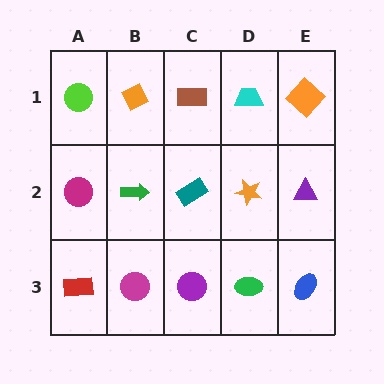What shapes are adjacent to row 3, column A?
A magenta circle (row 2, column A), a magenta circle (row 3, column B).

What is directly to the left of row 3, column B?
A red rectangle.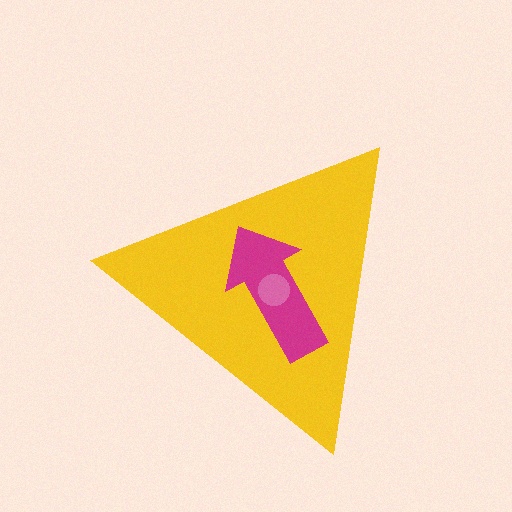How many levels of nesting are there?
3.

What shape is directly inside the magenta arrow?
The pink circle.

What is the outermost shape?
The yellow triangle.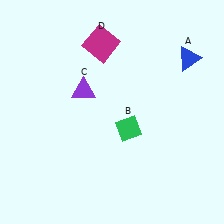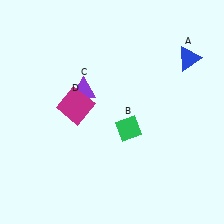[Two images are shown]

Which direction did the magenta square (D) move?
The magenta square (D) moved down.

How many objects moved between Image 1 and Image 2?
1 object moved between the two images.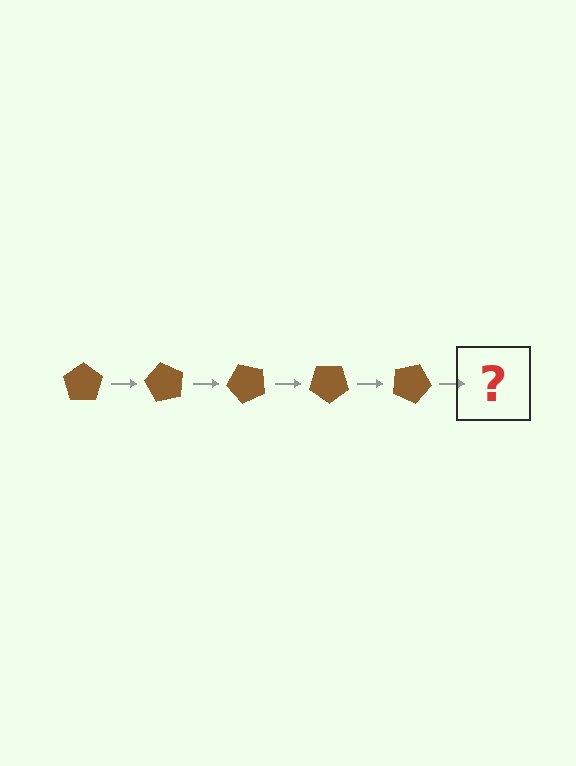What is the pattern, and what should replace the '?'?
The pattern is that the pentagon rotates 60 degrees each step. The '?' should be a brown pentagon rotated 300 degrees.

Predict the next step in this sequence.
The next step is a brown pentagon rotated 300 degrees.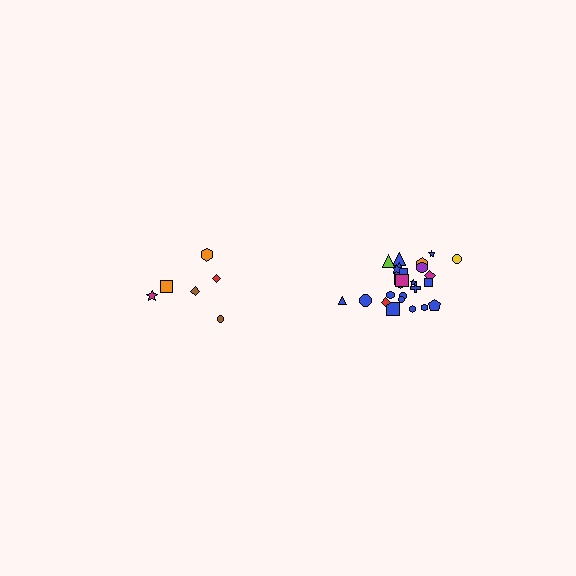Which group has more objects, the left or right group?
The right group.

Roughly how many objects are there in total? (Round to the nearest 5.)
Roughly 30 objects in total.